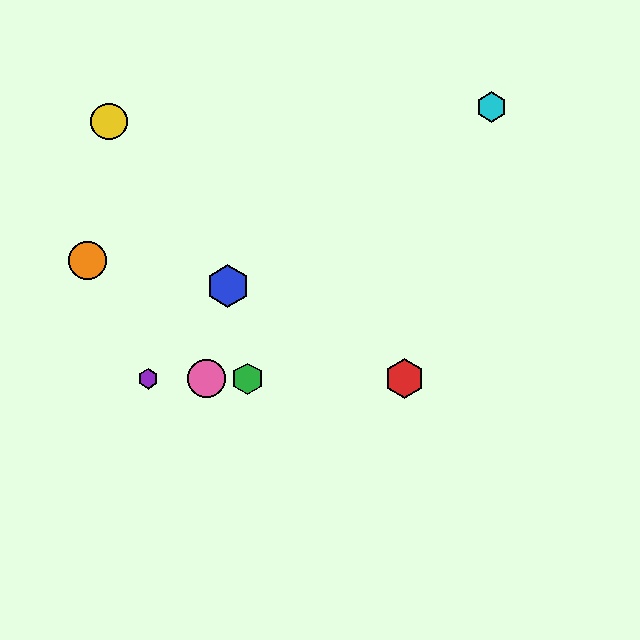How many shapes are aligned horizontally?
4 shapes (the red hexagon, the green hexagon, the purple hexagon, the pink circle) are aligned horizontally.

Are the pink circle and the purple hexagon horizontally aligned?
Yes, both are at y≈379.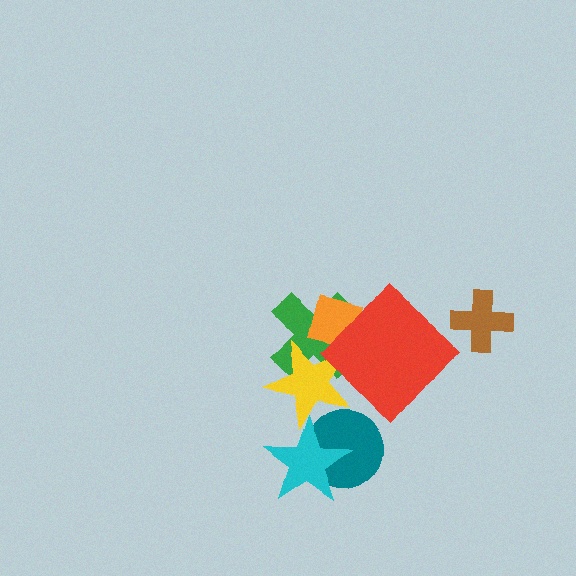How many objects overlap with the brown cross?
0 objects overlap with the brown cross.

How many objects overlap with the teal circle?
2 objects overlap with the teal circle.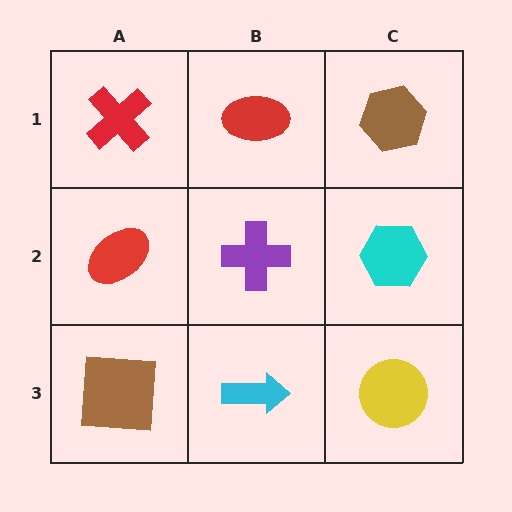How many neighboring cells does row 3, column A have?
2.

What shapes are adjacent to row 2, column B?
A red ellipse (row 1, column B), a cyan arrow (row 3, column B), a red ellipse (row 2, column A), a cyan hexagon (row 2, column C).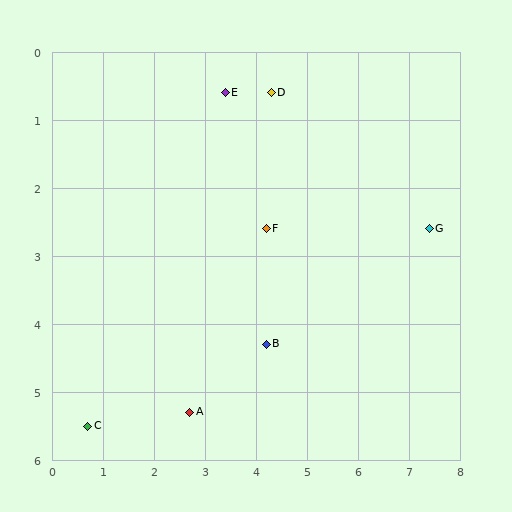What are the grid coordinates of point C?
Point C is at approximately (0.7, 5.5).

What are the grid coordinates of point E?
Point E is at approximately (3.4, 0.6).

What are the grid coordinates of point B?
Point B is at approximately (4.2, 4.3).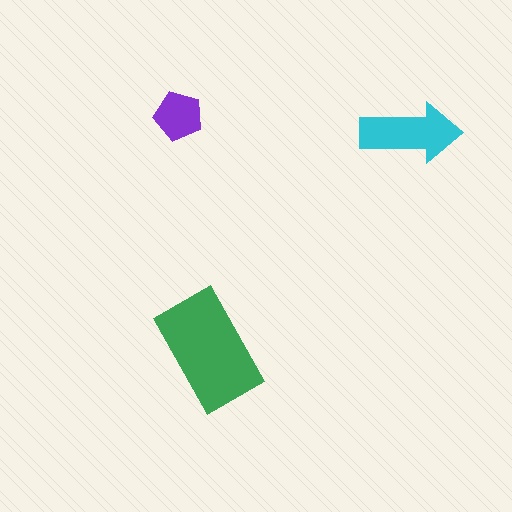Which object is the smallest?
The purple pentagon.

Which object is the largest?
The green rectangle.